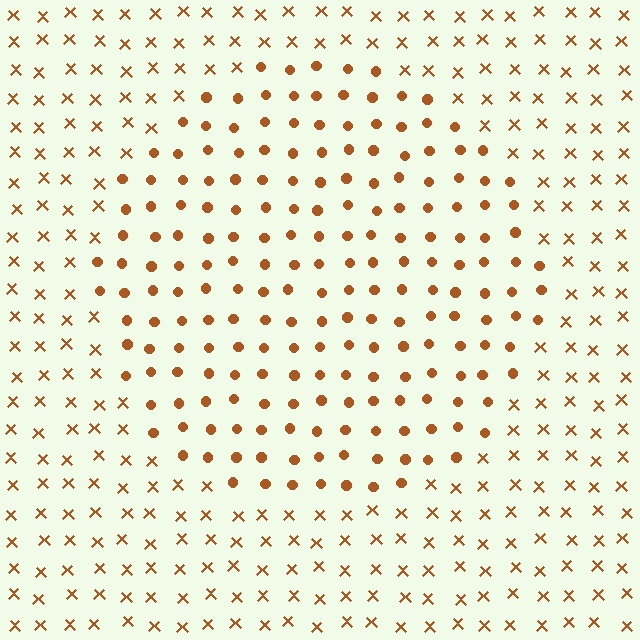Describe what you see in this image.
The image is filled with small brown elements arranged in a uniform grid. A circle-shaped region contains circles, while the surrounding area contains X marks. The boundary is defined purely by the change in element shape.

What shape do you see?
I see a circle.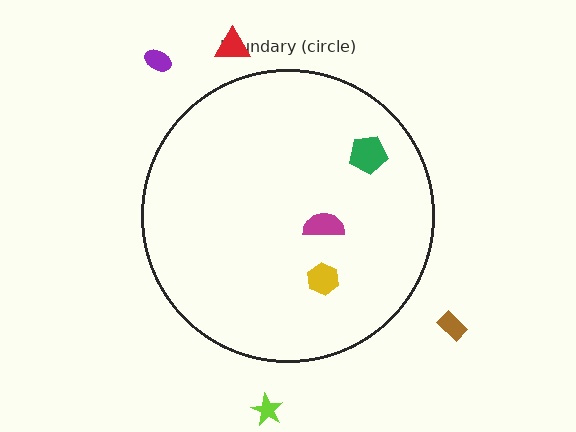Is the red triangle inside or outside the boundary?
Outside.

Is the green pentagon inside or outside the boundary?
Inside.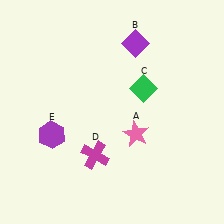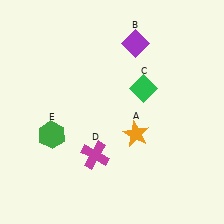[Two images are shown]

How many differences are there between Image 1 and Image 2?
There are 2 differences between the two images.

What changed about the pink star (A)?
In Image 1, A is pink. In Image 2, it changed to orange.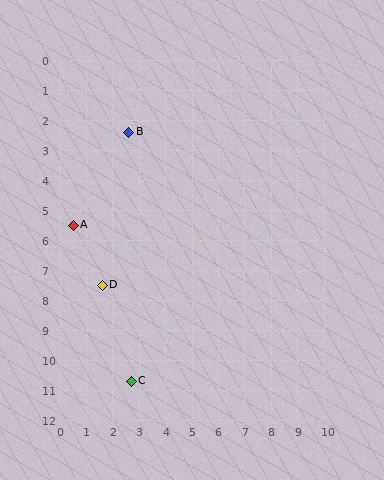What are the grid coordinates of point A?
Point A is at approximately (0.5, 5.5).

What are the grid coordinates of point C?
Point C is at approximately (2.7, 10.7).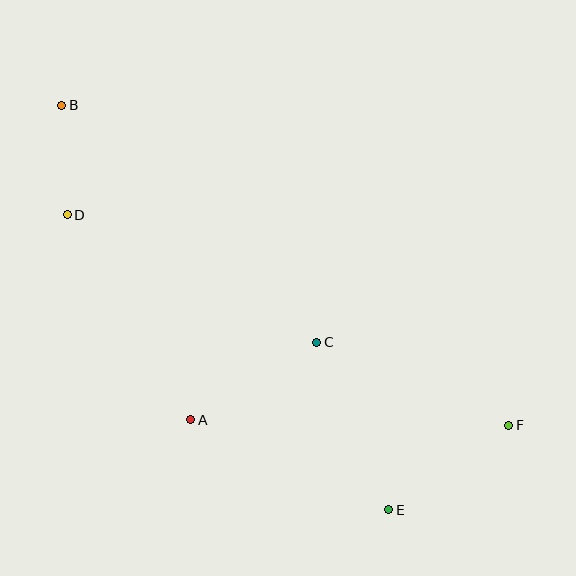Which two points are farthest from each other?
Points B and F are farthest from each other.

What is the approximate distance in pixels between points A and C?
The distance between A and C is approximately 148 pixels.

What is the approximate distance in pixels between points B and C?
The distance between B and C is approximately 348 pixels.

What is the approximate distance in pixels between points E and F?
The distance between E and F is approximately 147 pixels.